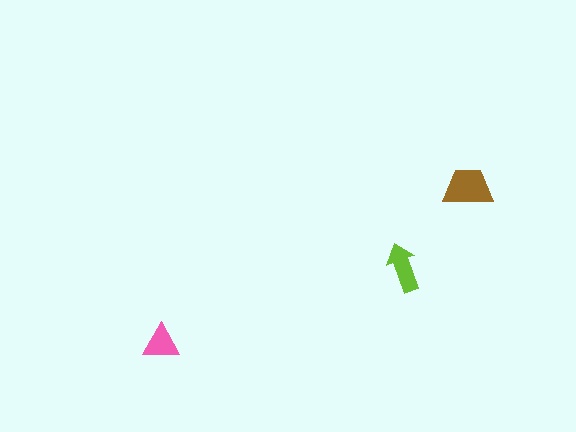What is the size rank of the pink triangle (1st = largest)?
3rd.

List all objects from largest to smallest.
The brown trapezoid, the lime arrow, the pink triangle.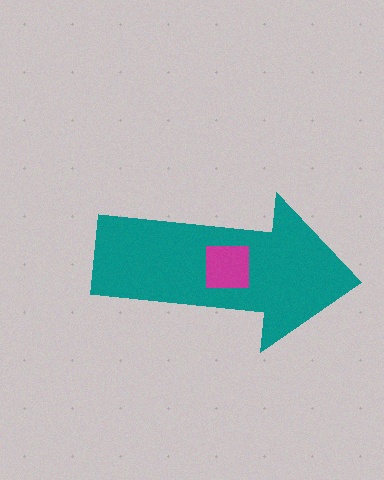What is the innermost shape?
The magenta square.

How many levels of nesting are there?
2.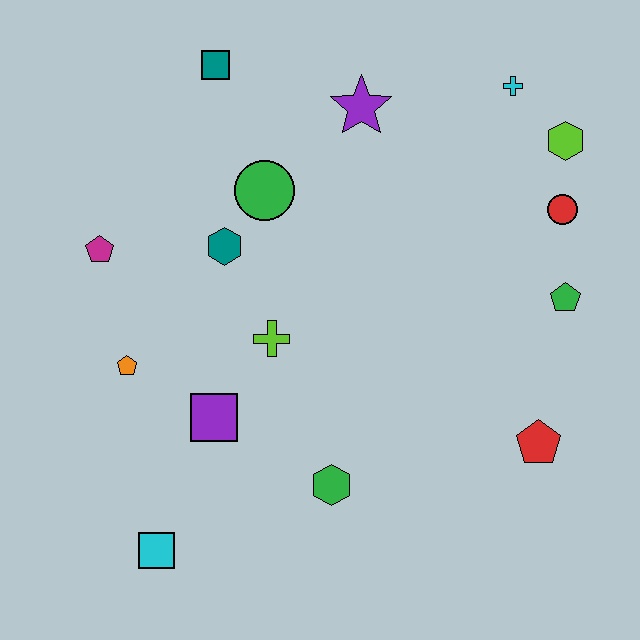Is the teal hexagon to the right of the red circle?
No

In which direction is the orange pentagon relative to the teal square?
The orange pentagon is below the teal square.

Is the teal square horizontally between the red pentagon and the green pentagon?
No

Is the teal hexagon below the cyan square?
No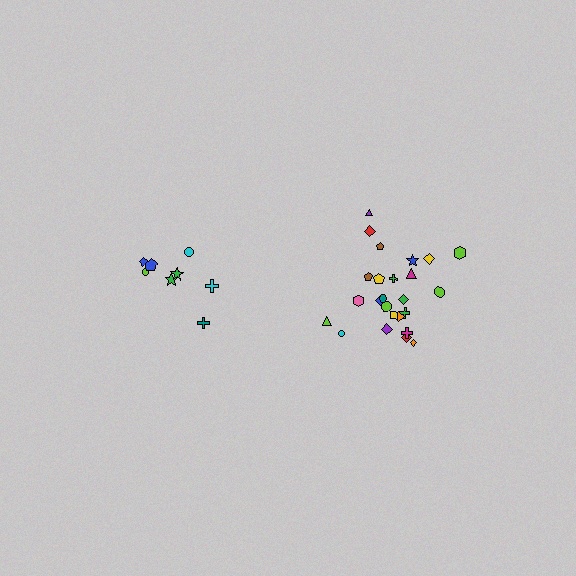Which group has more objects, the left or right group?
The right group.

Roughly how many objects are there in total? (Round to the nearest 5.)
Roughly 35 objects in total.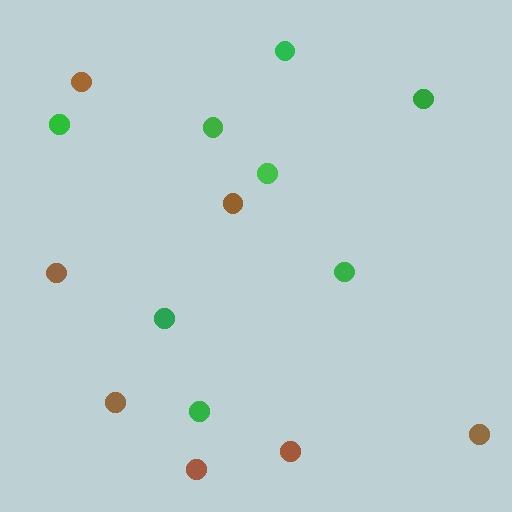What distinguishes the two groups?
There are 2 groups: one group of green circles (8) and one group of brown circles (7).